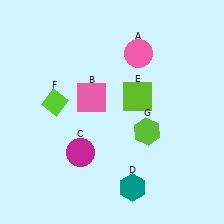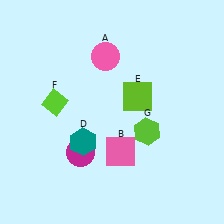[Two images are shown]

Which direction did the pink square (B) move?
The pink square (B) moved down.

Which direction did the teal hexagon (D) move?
The teal hexagon (D) moved left.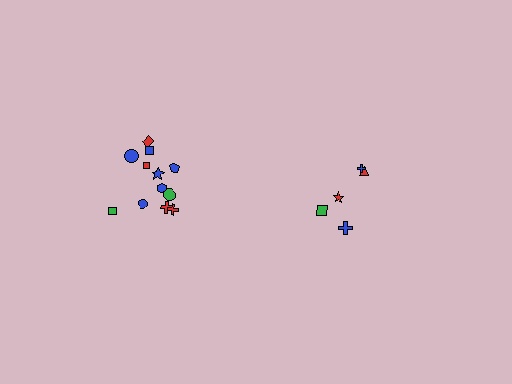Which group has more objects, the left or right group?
The left group.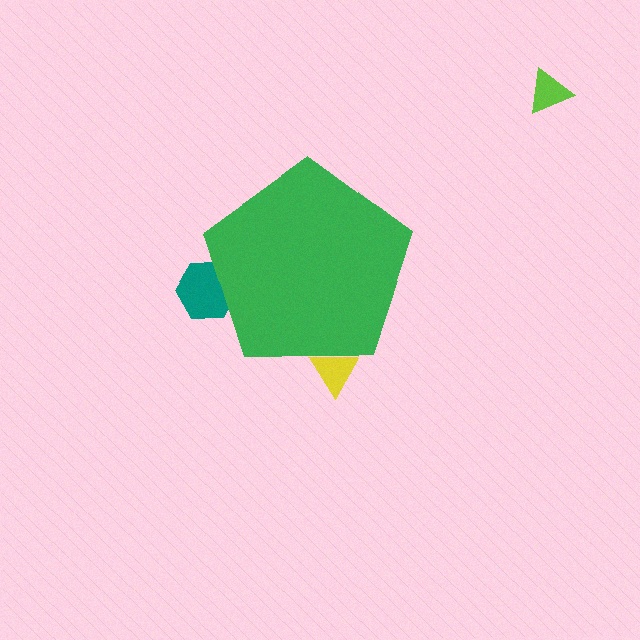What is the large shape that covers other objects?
A green pentagon.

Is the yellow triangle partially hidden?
Yes, the yellow triangle is partially hidden behind the green pentagon.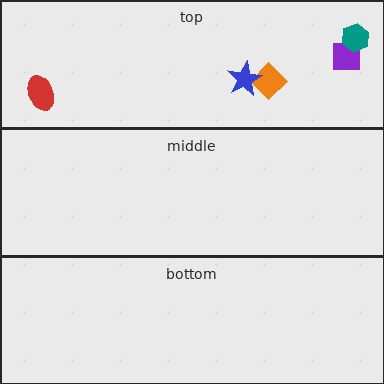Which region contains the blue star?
The top region.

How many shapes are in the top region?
5.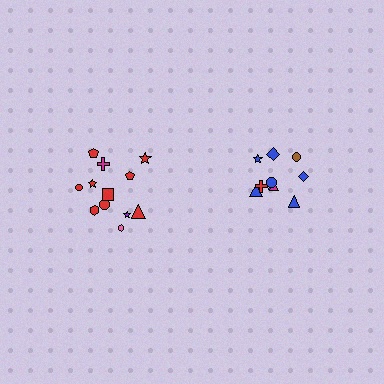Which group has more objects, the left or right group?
The left group.